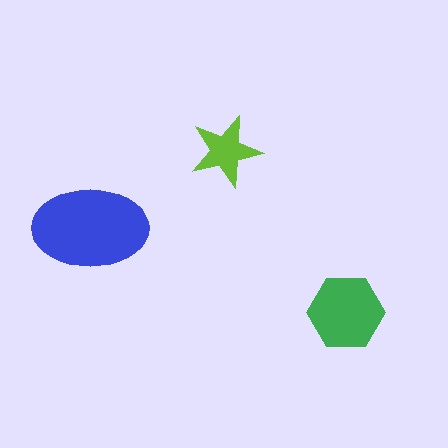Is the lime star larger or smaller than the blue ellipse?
Smaller.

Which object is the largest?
The blue ellipse.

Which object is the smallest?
The lime star.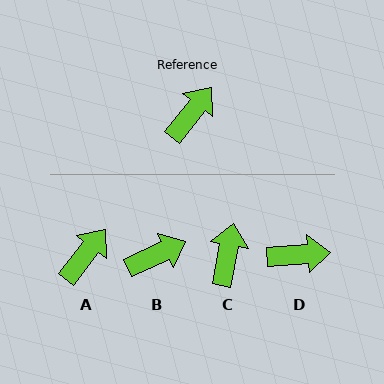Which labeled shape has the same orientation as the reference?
A.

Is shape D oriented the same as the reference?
No, it is off by about 48 degrees.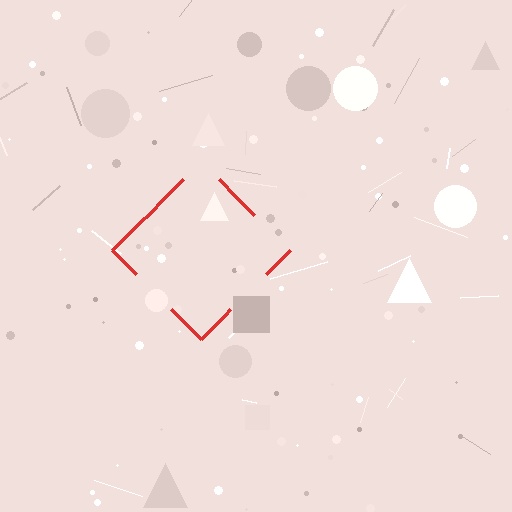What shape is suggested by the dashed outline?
The dashed outline suggests a diamond.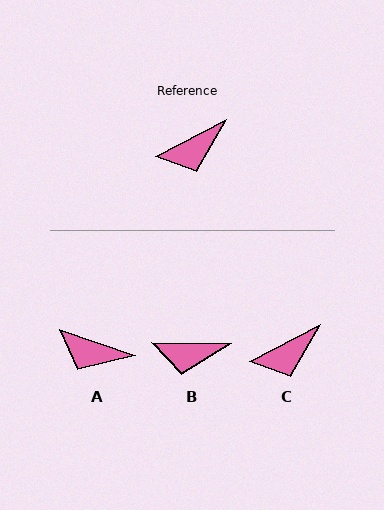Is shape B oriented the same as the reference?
No, it is off by about 28 degrees.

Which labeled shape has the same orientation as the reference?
C.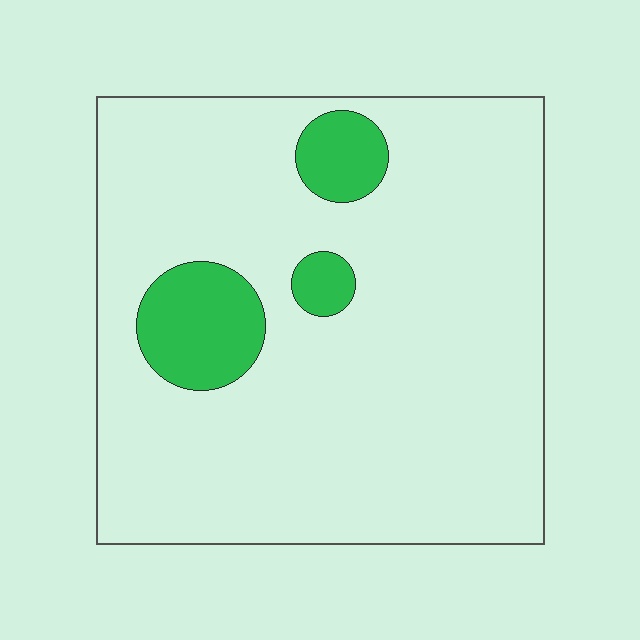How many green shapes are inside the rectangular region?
3.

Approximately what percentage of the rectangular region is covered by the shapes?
Approximately 10%.